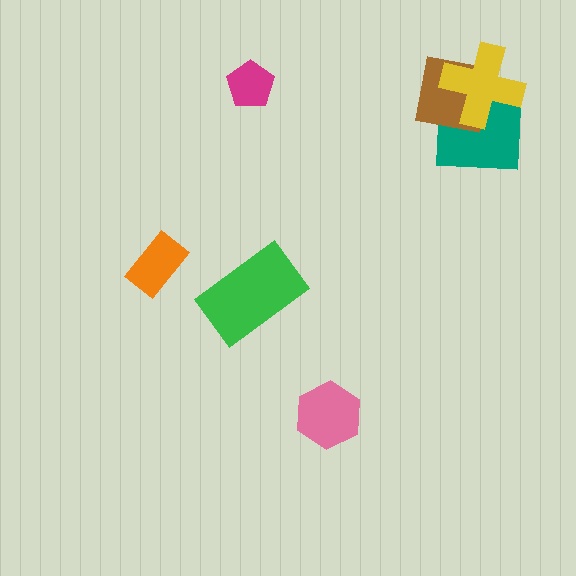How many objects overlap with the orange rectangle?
0 objects overlap with the orange rectangle.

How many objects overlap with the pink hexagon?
0 objects overlap with the pink hexagon.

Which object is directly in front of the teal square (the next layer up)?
The brown square is directly in front of the teal square.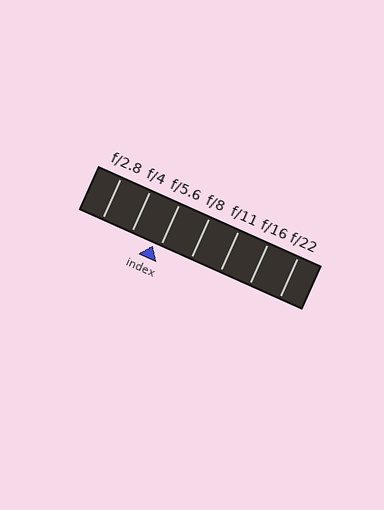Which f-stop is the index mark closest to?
The index mark is closest to f/5.6.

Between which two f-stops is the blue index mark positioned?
The index mark is between f/4 and f/5.6.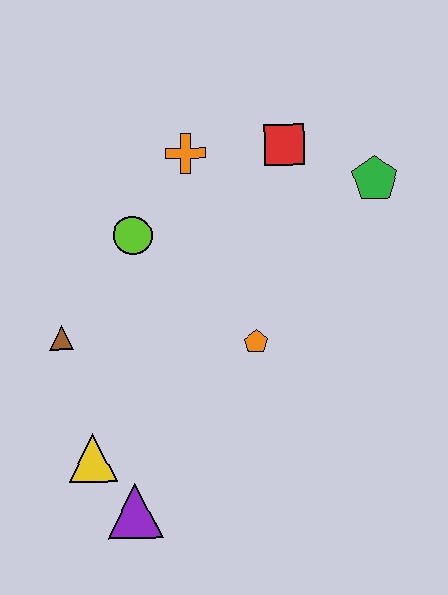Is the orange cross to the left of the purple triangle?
No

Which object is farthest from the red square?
The purple triangle is farthest from the red square.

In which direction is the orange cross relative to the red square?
The orange cross is to the left of the red square.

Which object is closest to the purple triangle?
The yellow triangle is closest to the purple triangle.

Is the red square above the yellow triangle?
Yes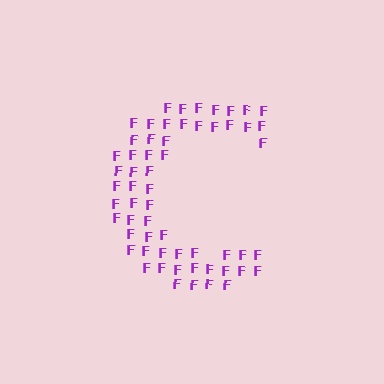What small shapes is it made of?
It is made of small letter F's.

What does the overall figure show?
The overall figure shows the letter C.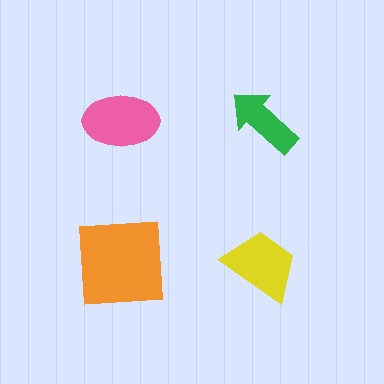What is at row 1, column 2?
A green arrow.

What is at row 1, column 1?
A pink ellipse.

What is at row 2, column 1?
An orange square.